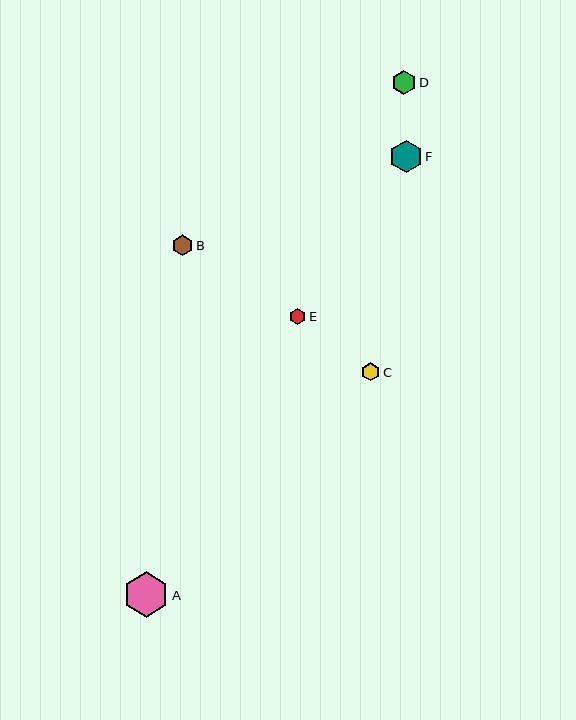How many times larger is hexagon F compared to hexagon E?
Hexagon F is approximately 2.0 times the size of hexagon E.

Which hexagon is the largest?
Hexagon A is the largest with a size of approximately 45 pixels.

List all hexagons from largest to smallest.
From largest to smallest: A, F, D, B, C, E.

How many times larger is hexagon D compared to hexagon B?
Hexagon D is approximately 1.2 times the size of hexagon B.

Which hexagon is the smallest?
Hexagon E is the smallest with a size of approximately 17 pixels.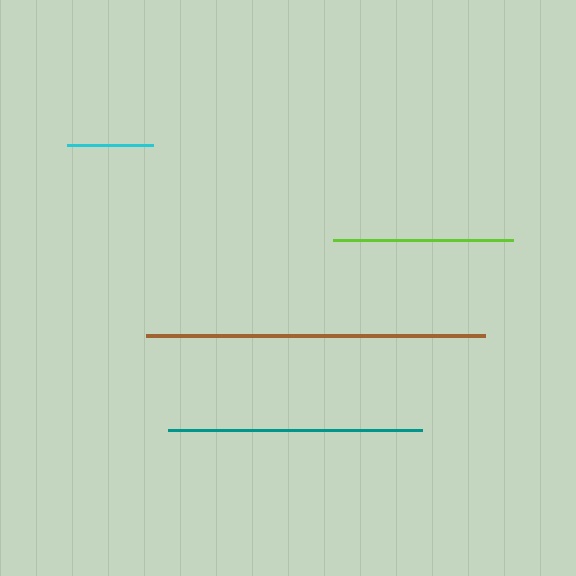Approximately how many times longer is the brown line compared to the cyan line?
The brown line is approximately 4.0 times the length of the cyan line.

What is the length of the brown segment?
The brown segment is approximately 340 pixels long.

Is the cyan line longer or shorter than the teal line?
The teal line is longer than the cyan line.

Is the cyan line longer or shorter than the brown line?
The brown line is longer than the cyan line.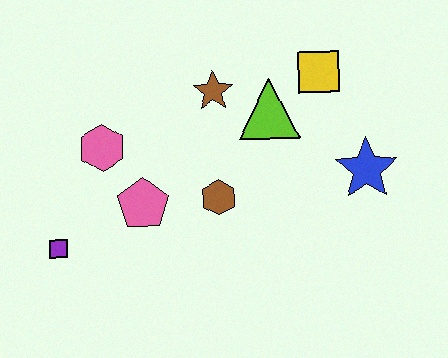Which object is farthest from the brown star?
The purple square is farthest from the brown star.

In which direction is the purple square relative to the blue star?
The purple square is to the left of the blue star.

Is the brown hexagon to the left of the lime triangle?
Yes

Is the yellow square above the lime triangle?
Yes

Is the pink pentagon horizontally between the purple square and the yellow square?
Yes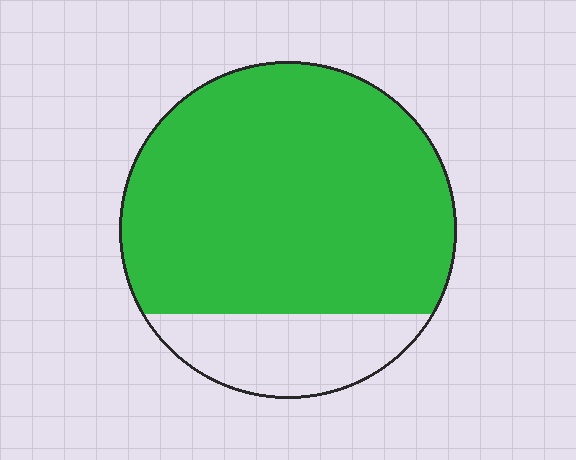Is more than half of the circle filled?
Yes.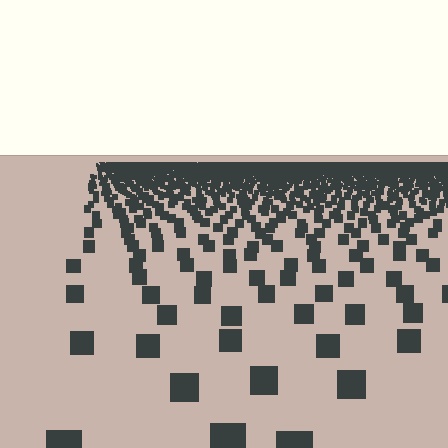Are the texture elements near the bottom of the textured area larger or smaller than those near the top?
Larger. Near the bottom, elements are closer to the viewer and appear at a bigger on-screen size.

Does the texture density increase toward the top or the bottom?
Density increases toward the top.